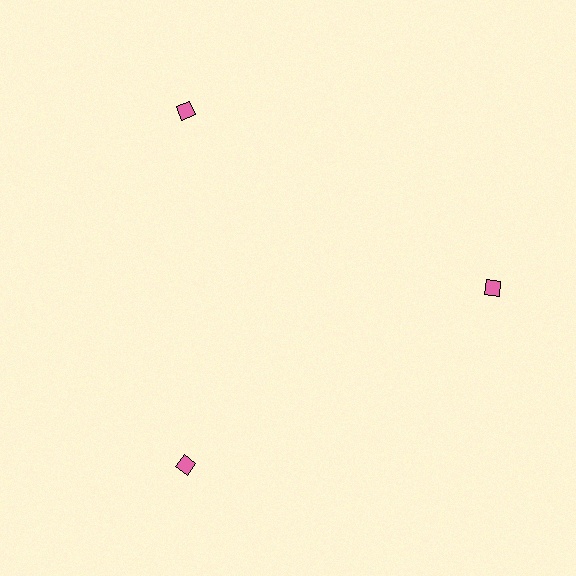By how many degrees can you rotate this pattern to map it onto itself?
The pattern maps onto itself every 120 degrees of rotation.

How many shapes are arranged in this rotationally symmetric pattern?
There are 3 shapes, arranged in 3 groups of 1.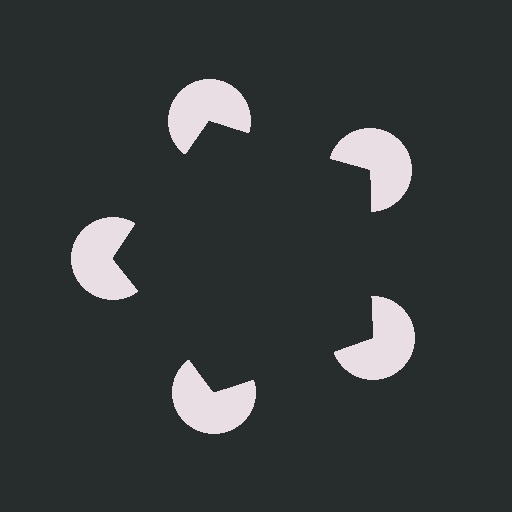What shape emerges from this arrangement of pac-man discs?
An illusory pentagon — its edges are inferred from the aligned wedge cuts in the pac-man discs, not physically drawn.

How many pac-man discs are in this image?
There are 5 — one at each vertex of the illusory pentagon.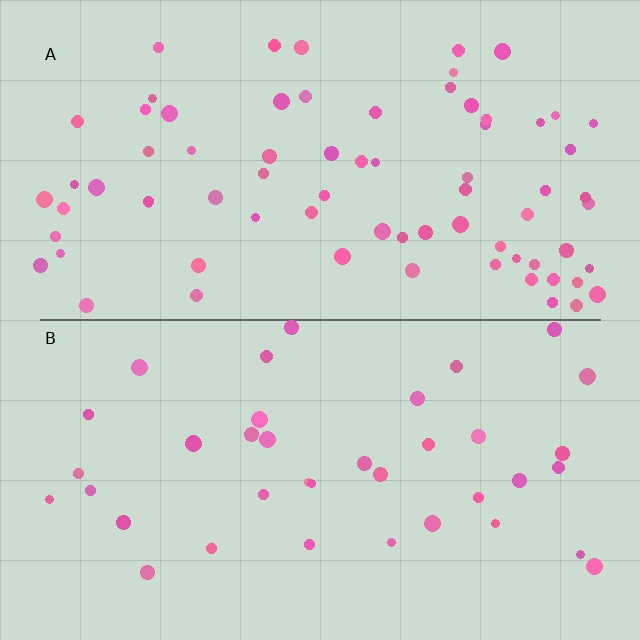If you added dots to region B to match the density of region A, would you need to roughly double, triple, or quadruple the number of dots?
Approximately double.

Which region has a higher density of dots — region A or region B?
A (the top).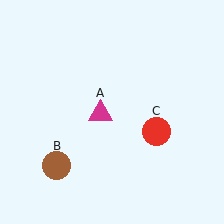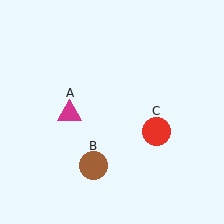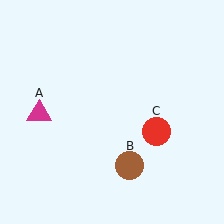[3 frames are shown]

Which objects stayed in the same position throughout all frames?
Red circle (object C) remained stationary.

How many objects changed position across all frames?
2 objects changed position: magenta triangle (object A), brown circle (object B).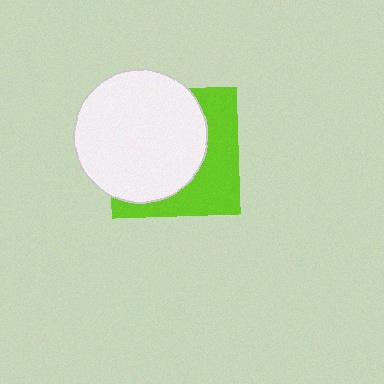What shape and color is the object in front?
The object in front is a white circle.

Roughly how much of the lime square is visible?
A small part of it is visible (roughly 39%).